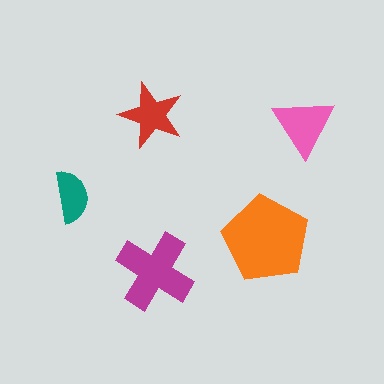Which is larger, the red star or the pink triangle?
The pink triangle.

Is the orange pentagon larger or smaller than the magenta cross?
Larger.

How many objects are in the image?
There are 5 objects in the image.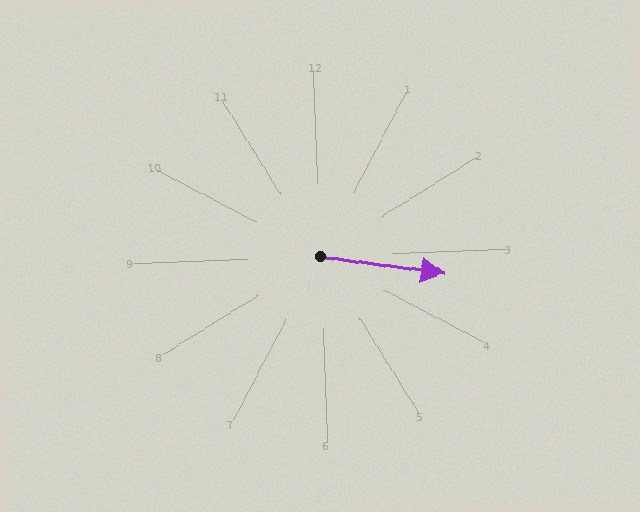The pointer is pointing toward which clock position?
Roughly 3 o'clock.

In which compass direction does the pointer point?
East.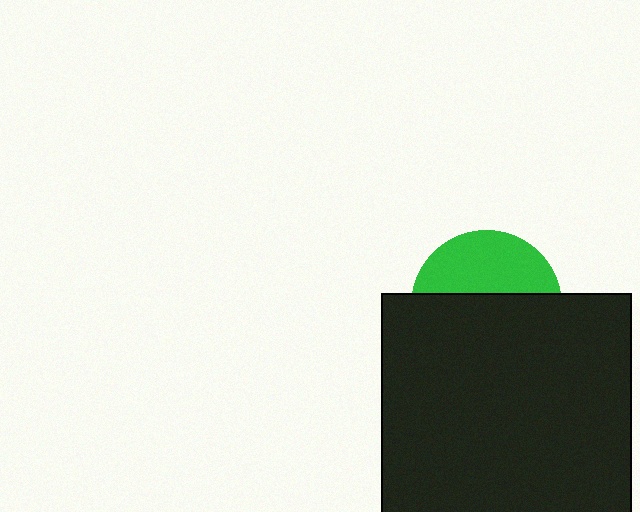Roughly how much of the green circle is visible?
A small part of it is visible (roughly 40%).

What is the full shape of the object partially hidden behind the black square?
The partially hidden object is a green circle.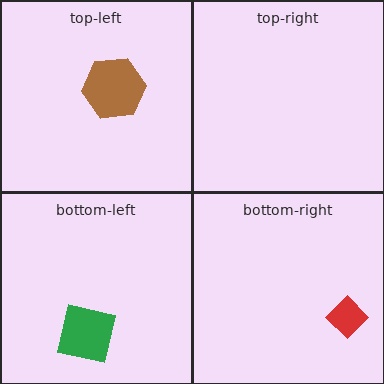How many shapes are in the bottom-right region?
1.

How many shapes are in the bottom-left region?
1.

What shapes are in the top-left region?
The brown hexagon.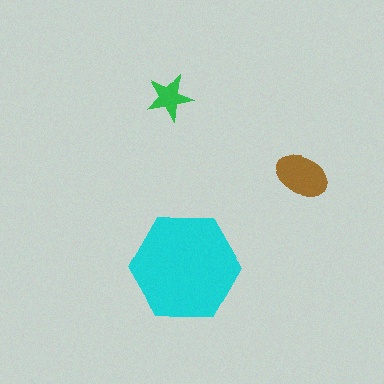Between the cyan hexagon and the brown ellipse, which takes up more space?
The cyan hexagon.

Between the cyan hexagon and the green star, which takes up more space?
The cyan hexagon.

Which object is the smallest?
The green star.